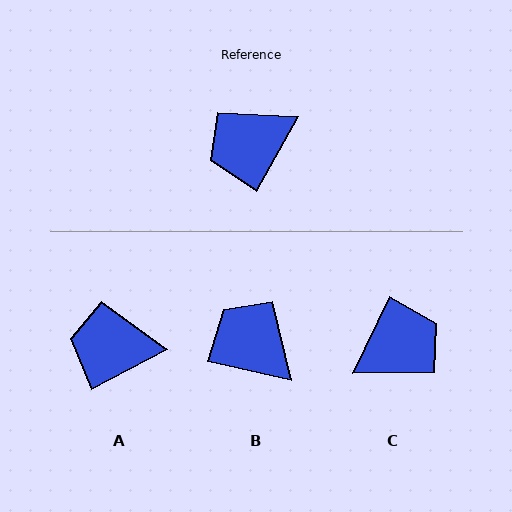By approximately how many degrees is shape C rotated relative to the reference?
Approximately 176 degrees clockwise.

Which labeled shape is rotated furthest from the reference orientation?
C, about 176 degrees away.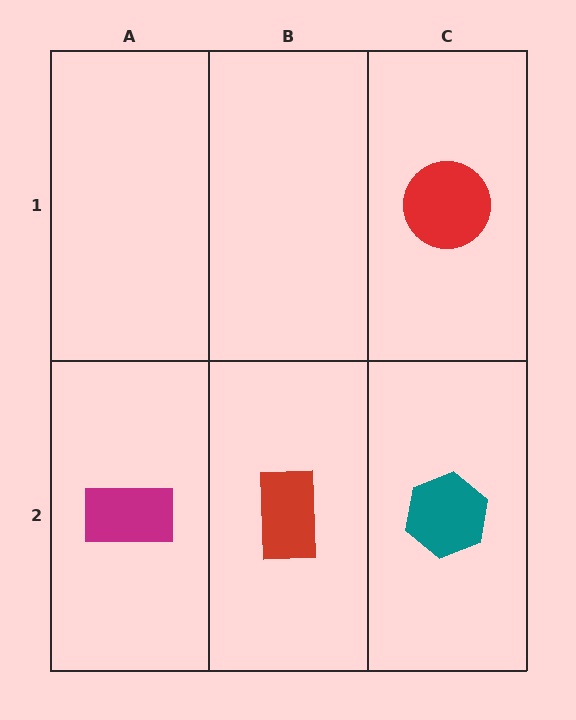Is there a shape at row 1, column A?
No, that cell is empty.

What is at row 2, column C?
A teal hexagon.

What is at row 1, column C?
A red circle.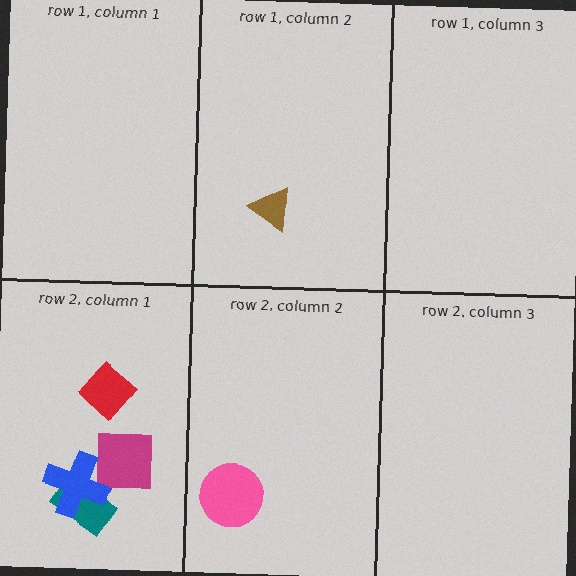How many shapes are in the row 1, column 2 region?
1.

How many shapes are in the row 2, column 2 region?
1.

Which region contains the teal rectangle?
The row 2, column 1 region.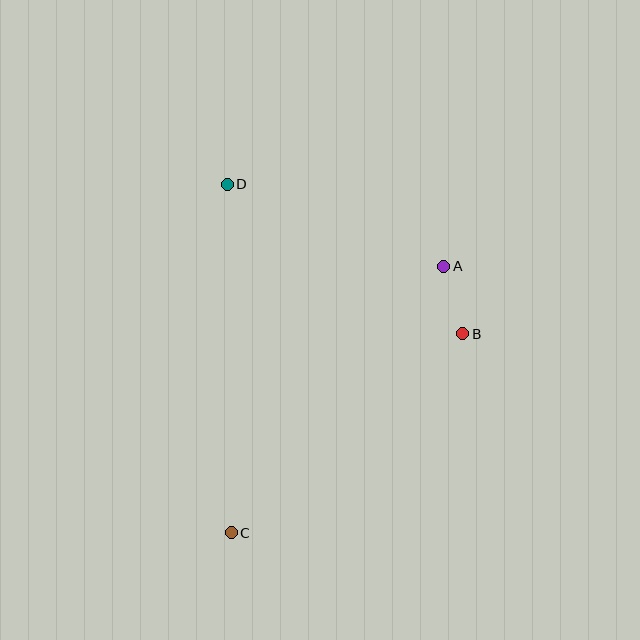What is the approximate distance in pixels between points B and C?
The distance between B and C is approximately 305 pixels.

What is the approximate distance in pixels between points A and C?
The distance between A and C is approximately 341 pixels.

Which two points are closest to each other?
Points A and B are closest to each other.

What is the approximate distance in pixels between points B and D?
The distance between B and D is approximately 279 pixels.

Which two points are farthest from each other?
Points C and D are farthest from each other.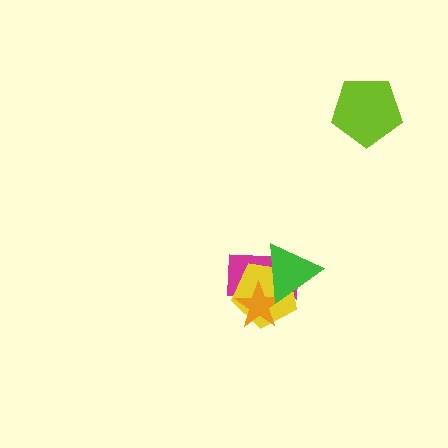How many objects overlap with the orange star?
3 objects overlap with the orange star.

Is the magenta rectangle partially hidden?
Yes, it is partially covered by another shape.